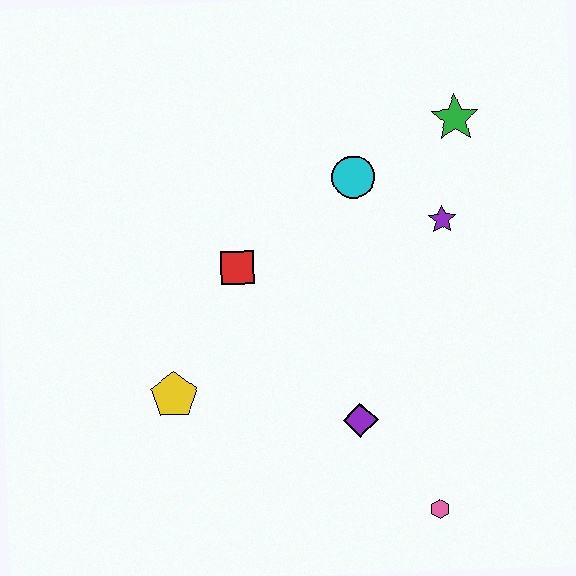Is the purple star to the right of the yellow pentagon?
Yes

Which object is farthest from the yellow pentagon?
The green star is farthest from the yellow pentagon.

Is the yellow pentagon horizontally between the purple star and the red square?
No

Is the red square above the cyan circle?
No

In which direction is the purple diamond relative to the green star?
The purple diamond is below the green star.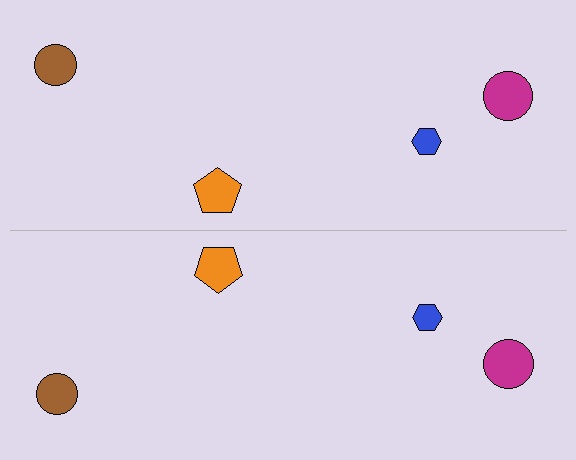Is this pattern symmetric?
Yes, this pattern has bilateral (reflection) symmetry.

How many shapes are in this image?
There are 8 shapes in this image.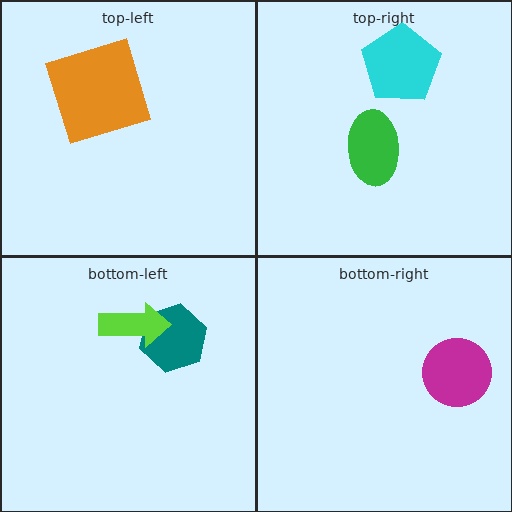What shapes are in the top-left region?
The orange square.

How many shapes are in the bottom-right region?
1.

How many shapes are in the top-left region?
1.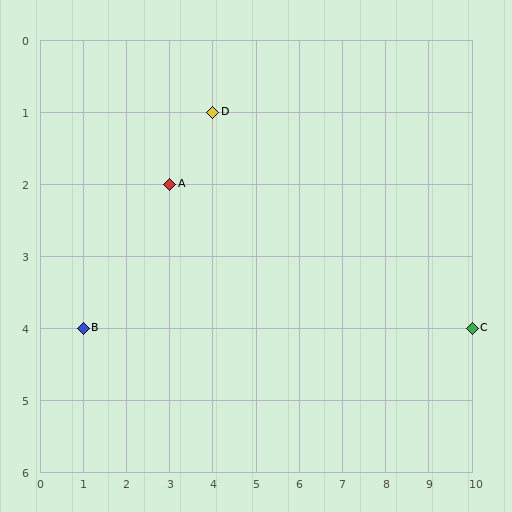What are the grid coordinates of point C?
Point C is at grid coordinates (10, 4).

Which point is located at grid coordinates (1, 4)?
Point B is at (1, 4).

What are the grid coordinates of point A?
Point A is at grid coordinates (3, 2).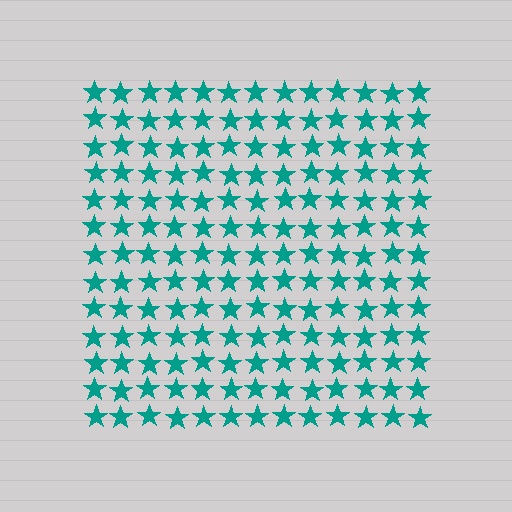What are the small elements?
The small elements are stars.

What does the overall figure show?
The overall figure shows a square.